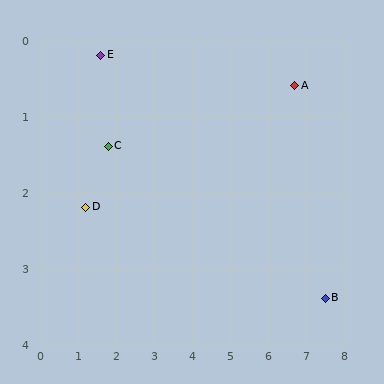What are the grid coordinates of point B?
Point B is at approximately (7.5, 3.4).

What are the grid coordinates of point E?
Point E is at approximately (1.6, 0.2).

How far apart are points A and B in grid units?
Points A and B are about 2.9 grid units apart.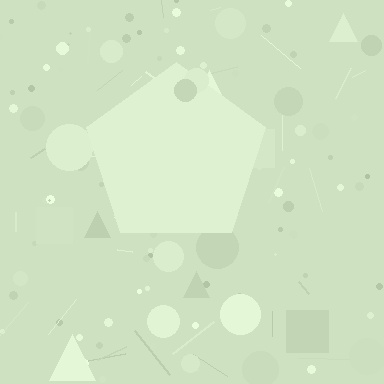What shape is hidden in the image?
A pentagon is hidden in the image.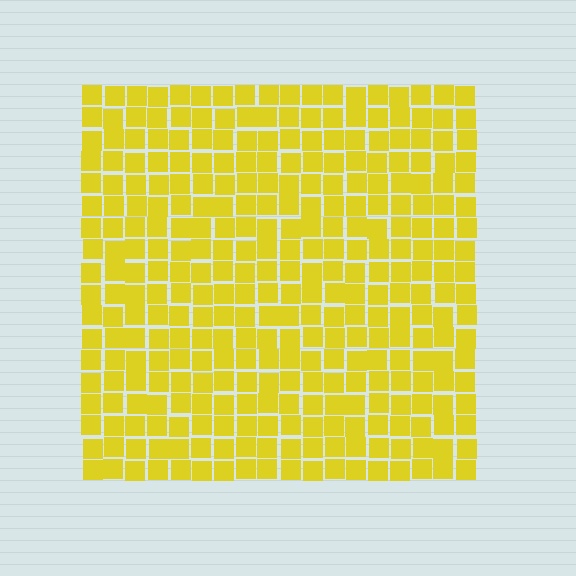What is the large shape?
The large shape is a square.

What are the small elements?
The small elements are squares.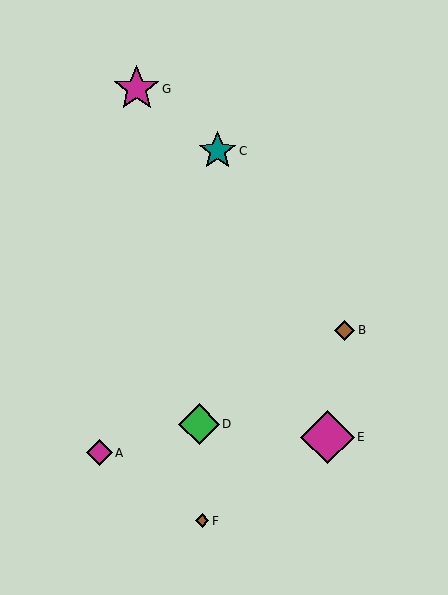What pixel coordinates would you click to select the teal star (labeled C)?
Click at (217, 151) to select the teal star C.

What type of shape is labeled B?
Shape B is a brown diamond.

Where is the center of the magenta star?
The center of the magenta star is at (137, 89).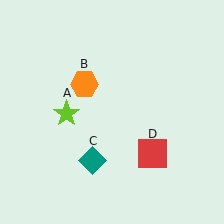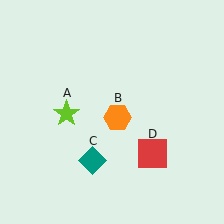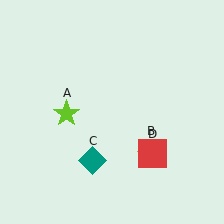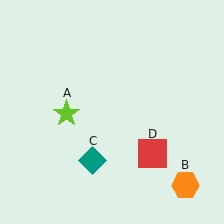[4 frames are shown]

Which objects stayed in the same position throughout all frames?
Lime star (object A) and teal diamond (object C) and red square (object D) remained stationary.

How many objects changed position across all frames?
1 object changed position: orange hexagon (object B).